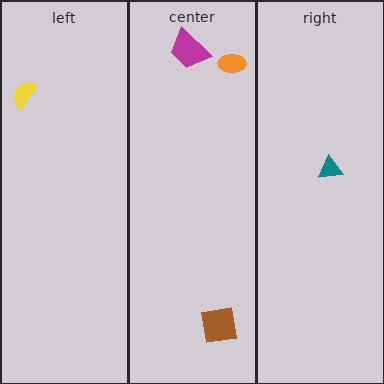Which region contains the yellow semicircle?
The left region.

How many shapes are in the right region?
1.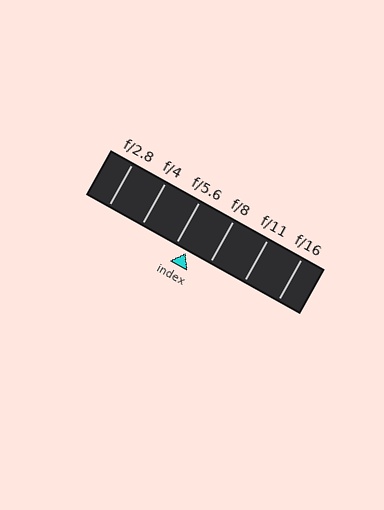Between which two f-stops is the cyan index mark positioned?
The index mark is between f/5.6 and f/8.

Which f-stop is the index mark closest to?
The index mark is closest to f/5.6.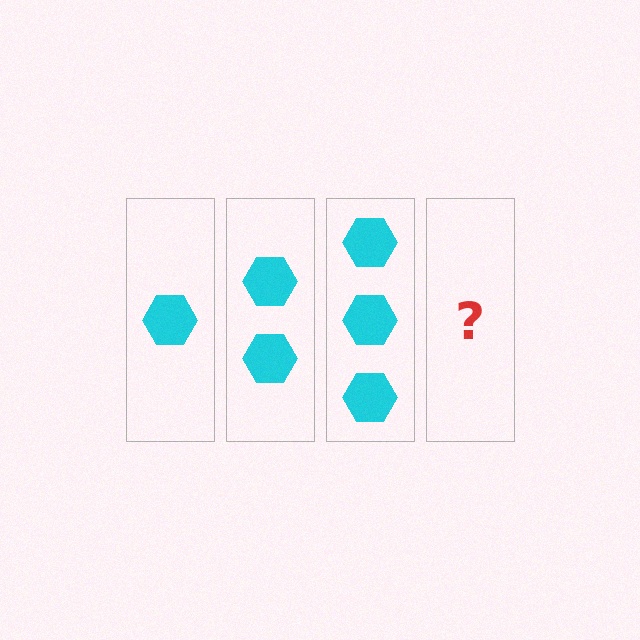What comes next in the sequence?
The next element should be 4 hexagons.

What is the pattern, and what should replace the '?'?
The pattern is that each step adds one more hexagon. The '?' should be 4 hexagons.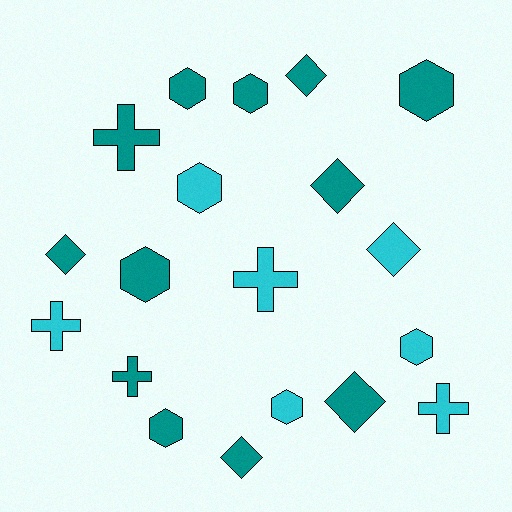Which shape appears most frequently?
Hexagon, with 8 objects.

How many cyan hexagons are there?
There are 3 cyan hexagons.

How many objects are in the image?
There are 19 objects.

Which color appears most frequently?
Teal, with 12 objects.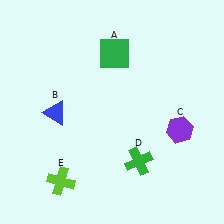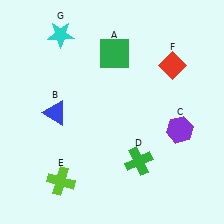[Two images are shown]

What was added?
A red diamond (F), a cyan star (G) were added in Image 2.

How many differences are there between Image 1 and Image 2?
There are 2 differences between the two images.